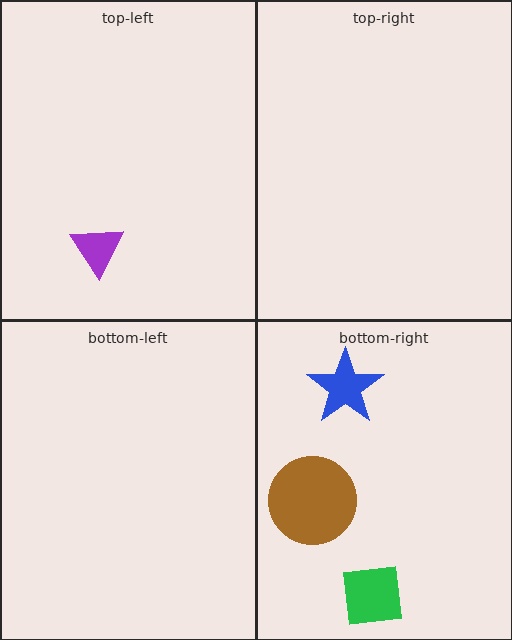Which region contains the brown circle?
The bottom-right region.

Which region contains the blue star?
The bottom-right region.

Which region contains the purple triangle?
The top-left region.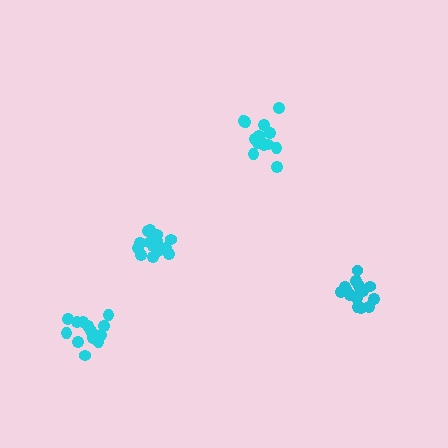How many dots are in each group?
Group 1: 16 dots, Group 2: 14 dots, Group 3: 15 dots, Group 4: 16 dots (61 total).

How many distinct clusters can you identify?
There are 4 distinct clusters.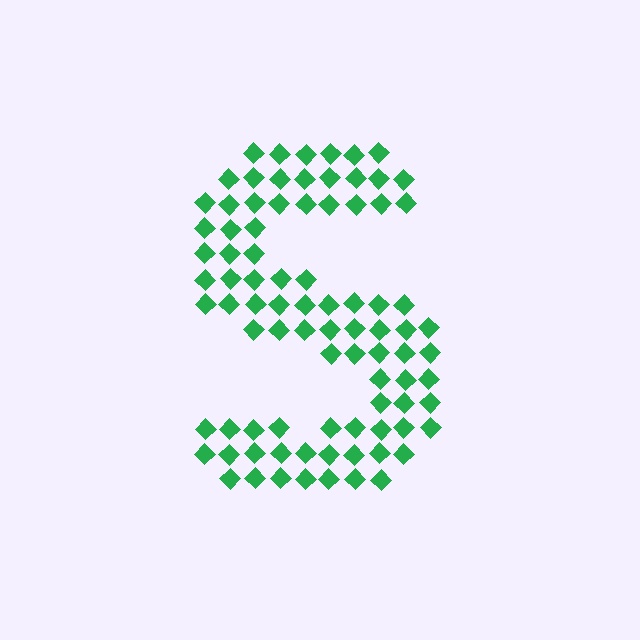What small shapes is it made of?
It is made of small diamonds.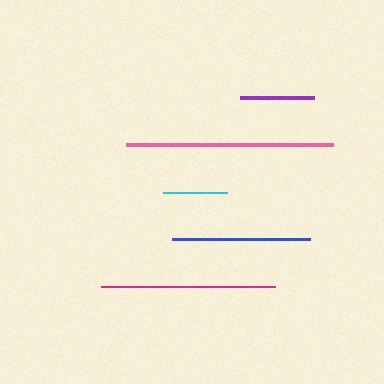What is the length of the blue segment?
The blue segment is approximately 138 pixels long.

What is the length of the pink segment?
The pink segment is approximately 207 pixels long.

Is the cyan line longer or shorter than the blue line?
The blue line is longer than the cyan line.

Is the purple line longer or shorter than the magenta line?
The magenta line is longer than the purple line.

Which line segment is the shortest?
The cyan line is the shortest at approximately 64 pixels.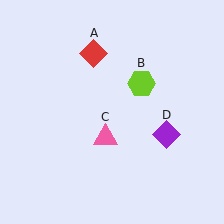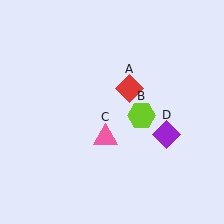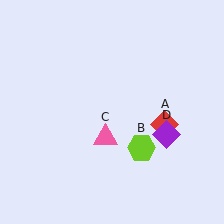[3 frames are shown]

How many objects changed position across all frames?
2 objects changed position: red diamond (object A), lime hexagon (object B).